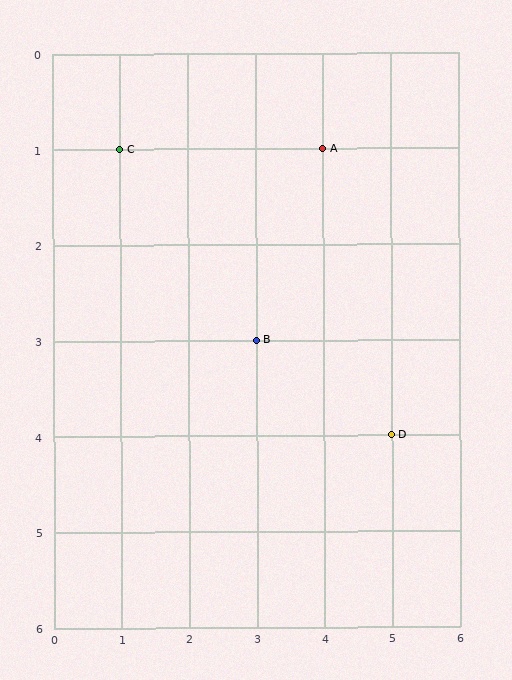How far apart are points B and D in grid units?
Points B and D are 2 columns and 1 row apart (about 2.2 grid units diagonally).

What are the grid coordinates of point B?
Point B is at grid coordinates (3, 3).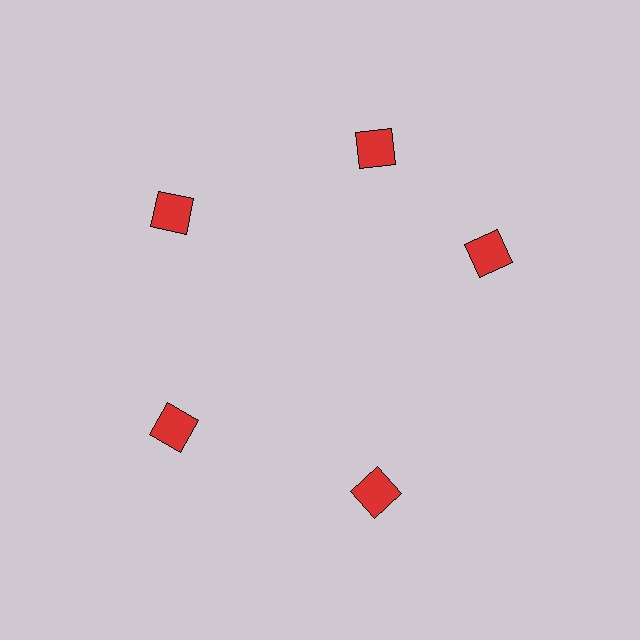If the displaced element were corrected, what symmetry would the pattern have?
It would have 5-fold rotational symmetry — the pattern would map onto itself every 72 degrees.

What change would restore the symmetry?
The symmetry would be restored by rotating it back into even spacing with its neighbors so that all 5 squares sit at equal angles and equal distance from the center.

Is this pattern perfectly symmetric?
No. The 5 red squares are arranged in a ring, but one element near the 3 o'clock position is rotated out of alignment along the ring, breaking the 5-fold rotational symmetry.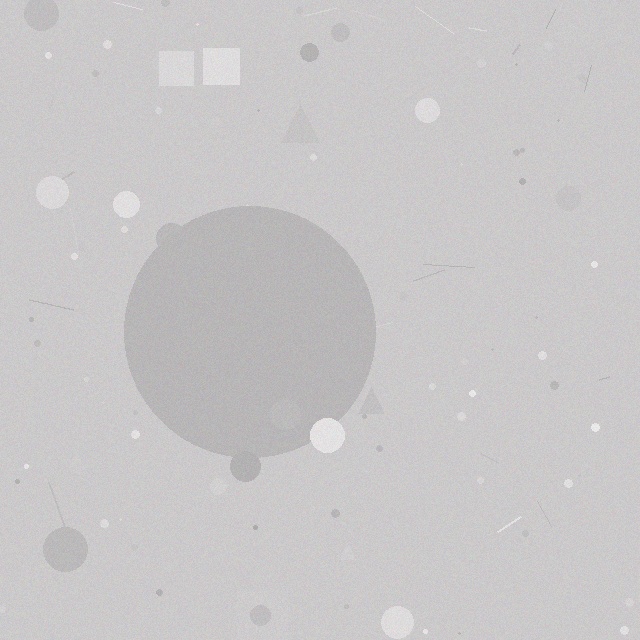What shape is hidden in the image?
A circle is hidden in the image.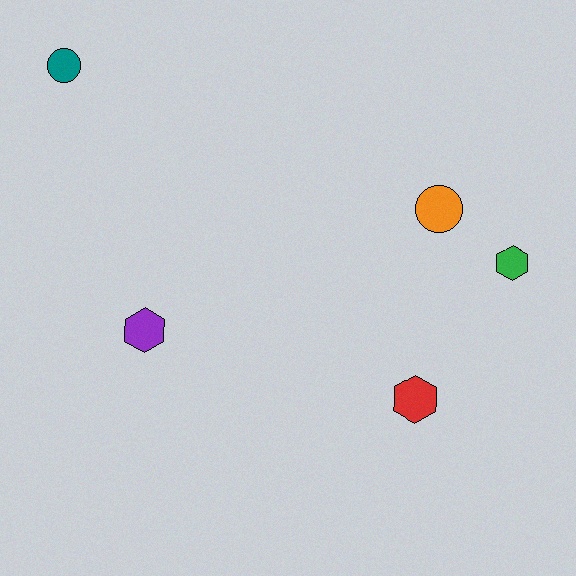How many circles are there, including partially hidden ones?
There are 2 circles.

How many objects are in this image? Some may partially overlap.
There are 5 objects.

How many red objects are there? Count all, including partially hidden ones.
There is 1 red object.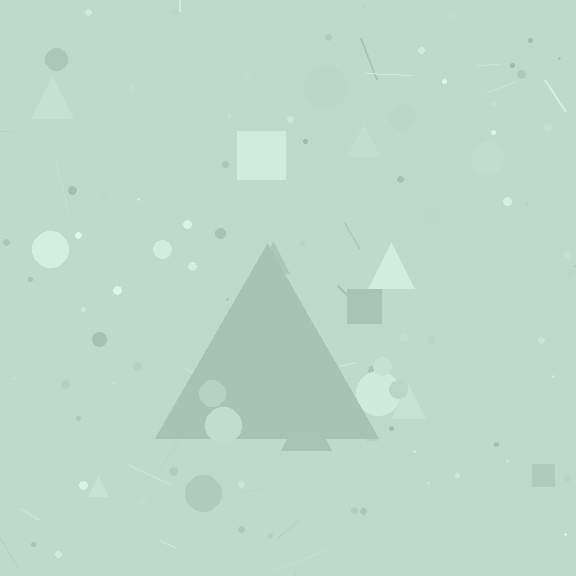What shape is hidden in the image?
A triangle is hidden in the image.